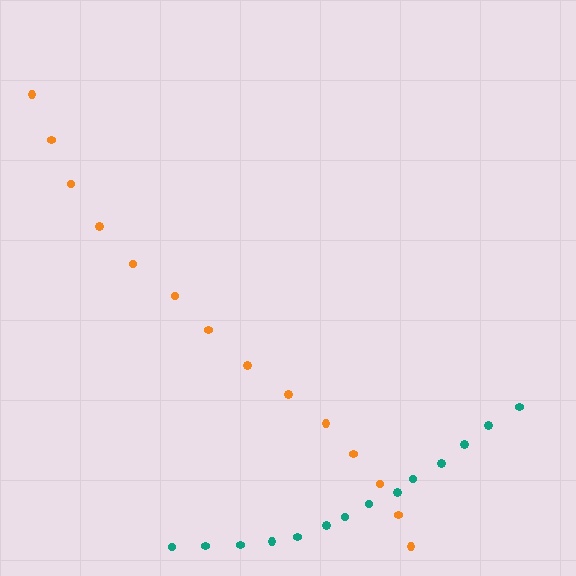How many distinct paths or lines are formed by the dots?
There are 2 distinct paths.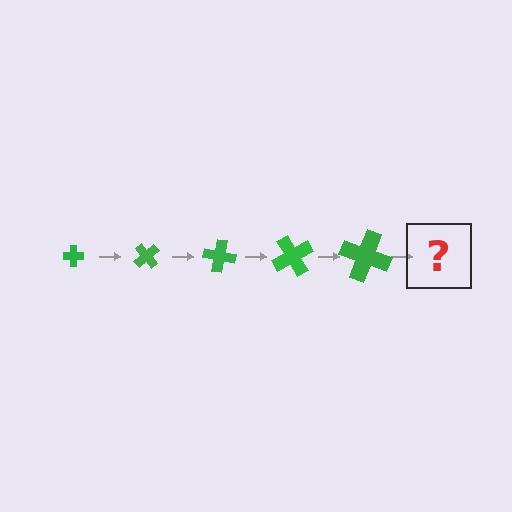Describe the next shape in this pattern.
It should be a cross, larger than the previous one and rotated 250 degrees from the start.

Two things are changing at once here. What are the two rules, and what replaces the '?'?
The two rules are that the cross grows larger each step and it rotates 50 degrees each step. The '?' should be a cross, larger than the previous one and rotated 250 degrees from the start.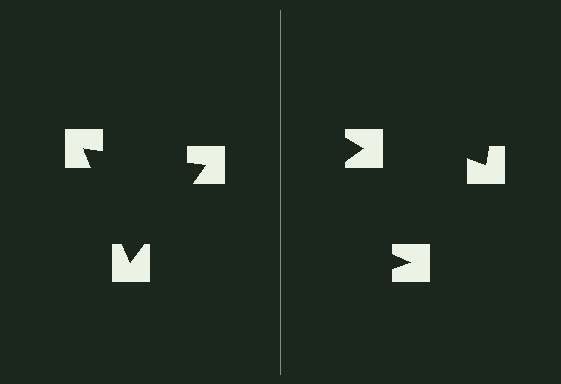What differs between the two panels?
The notched squares are positioned identically on both sides; only the wedge orientations differ. On the left they align to a triangle; on the right they are misaligned.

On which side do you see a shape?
An illusory triangle appears on the left side. On the right side the wedge cuts are rotated, so no coherent shape forms.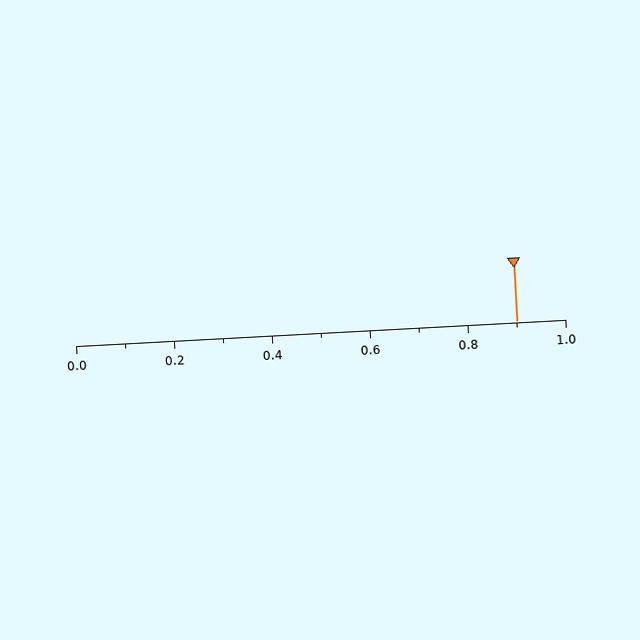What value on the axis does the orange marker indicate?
The marker indicates approximately 0.9.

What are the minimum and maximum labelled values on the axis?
The axis runs from 0.0 to 1.0.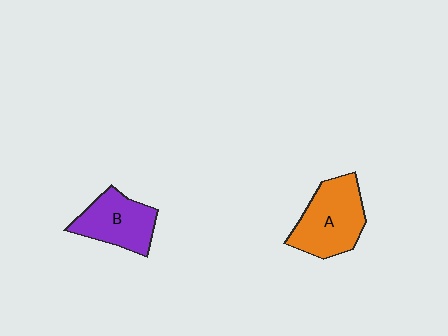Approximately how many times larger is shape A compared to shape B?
Approximately 1.2 times.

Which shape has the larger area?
Shape A (orange).